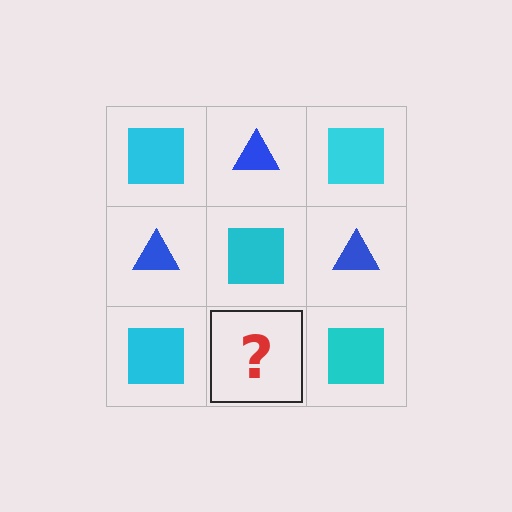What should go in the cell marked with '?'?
The missing cell should contain a blue triangle.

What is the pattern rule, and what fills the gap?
The rule is that it alternates cyan square and blue triangle in a checkerboard pattern. The gap should be filled with a blue triangle.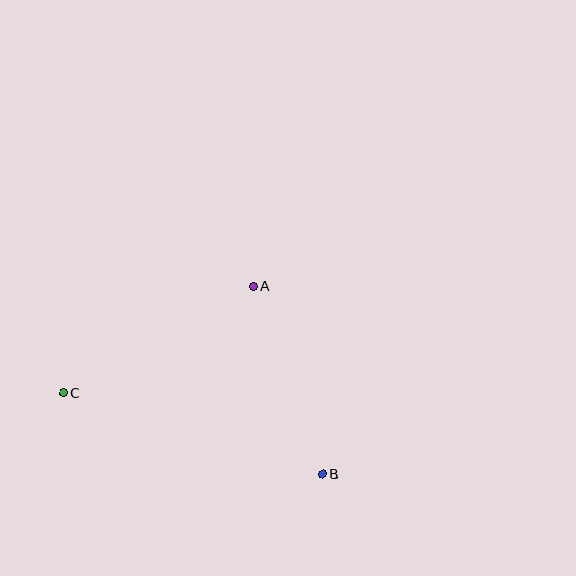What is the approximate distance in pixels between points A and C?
The distance between A and C is approximately 218 pixels.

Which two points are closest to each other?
Points A and B are closest to each other.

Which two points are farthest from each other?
Points B and C are farthest from each other.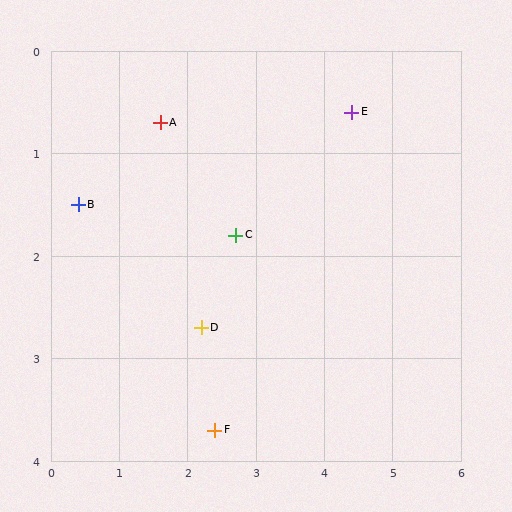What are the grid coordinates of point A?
Point A is at approximately (1.6, 0.7).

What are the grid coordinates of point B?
Point B is at approximately (0.4, 1.5).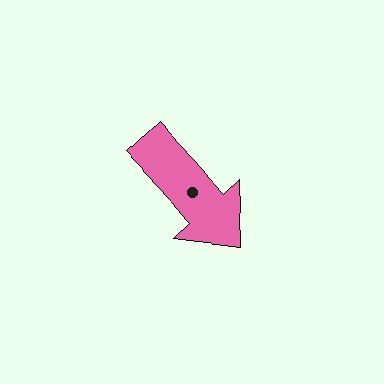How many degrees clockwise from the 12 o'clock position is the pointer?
Approximately 138 degrees.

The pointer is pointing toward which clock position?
Roughly 5 o'clock.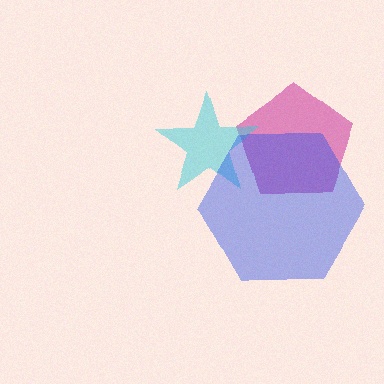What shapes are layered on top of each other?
The layered shapes are: a magenta pentagon, a cyan star, a blue hexagon.